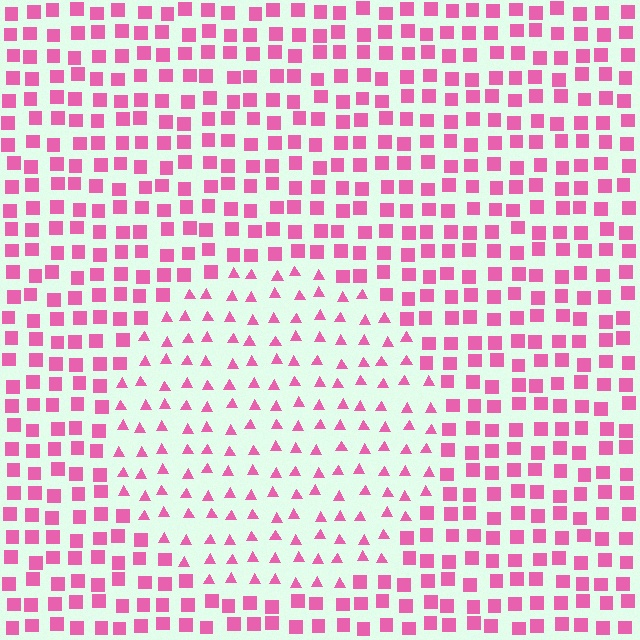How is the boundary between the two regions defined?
The boundary is defined by a change in element shape: triangles inside vs. squares outside. All elements share the same color and spacing.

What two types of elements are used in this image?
The image uses triangles inside the circle region and squares outside it.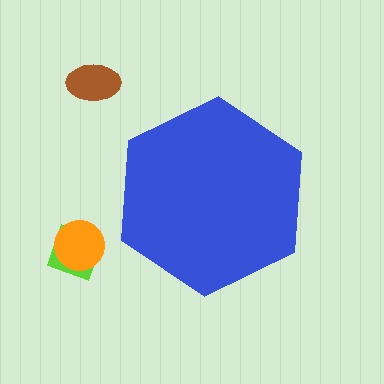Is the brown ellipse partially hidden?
No, the brown ellipse is fully visible.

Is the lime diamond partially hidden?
No, the lime diamond is fully visible.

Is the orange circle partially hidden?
No, the orange circle is fully visible.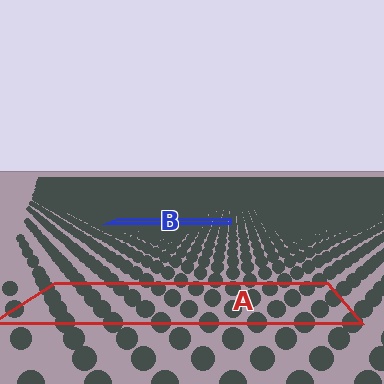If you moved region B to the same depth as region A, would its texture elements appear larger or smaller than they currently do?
They would appear larger. At a closer depth, the same texture elements are projected at a bigger on-screen size.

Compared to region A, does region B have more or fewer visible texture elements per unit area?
Region B has more texture elements per unit area — they are packed more densely because it is farther away.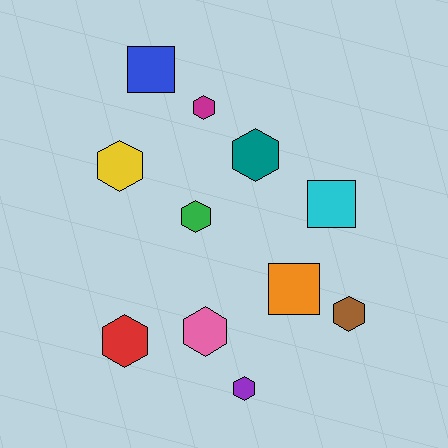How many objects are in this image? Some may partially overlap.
There are 11 objects.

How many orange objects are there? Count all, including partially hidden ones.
There is 1 orange object.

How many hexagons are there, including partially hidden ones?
There are 8 hexagons.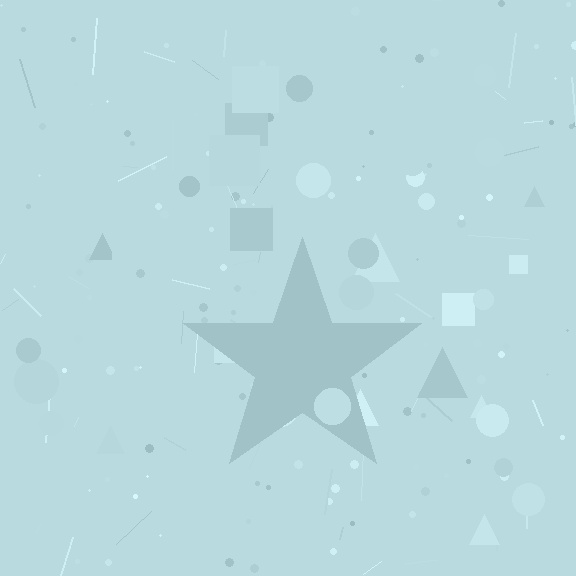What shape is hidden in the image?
A star is hidden in the image.